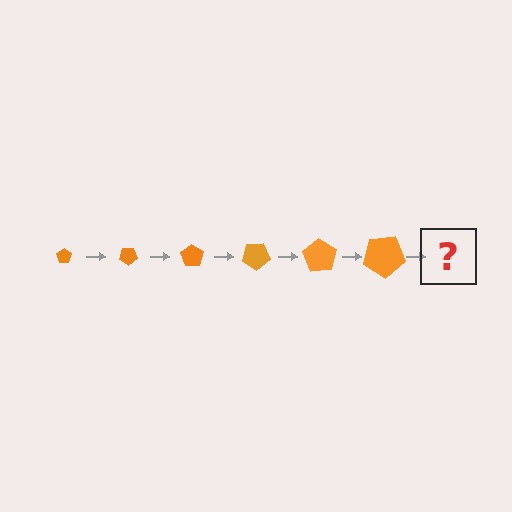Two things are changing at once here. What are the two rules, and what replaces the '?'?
The two rules are that the pentagon grows larger each step and it rotates 35 degrees each step. The '?' should be a pentagon, larger than the previous one and rotated 210 degrees from the start.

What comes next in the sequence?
The next element should be a pentagon, larger than the previous one and rotated 210 degrees from the start.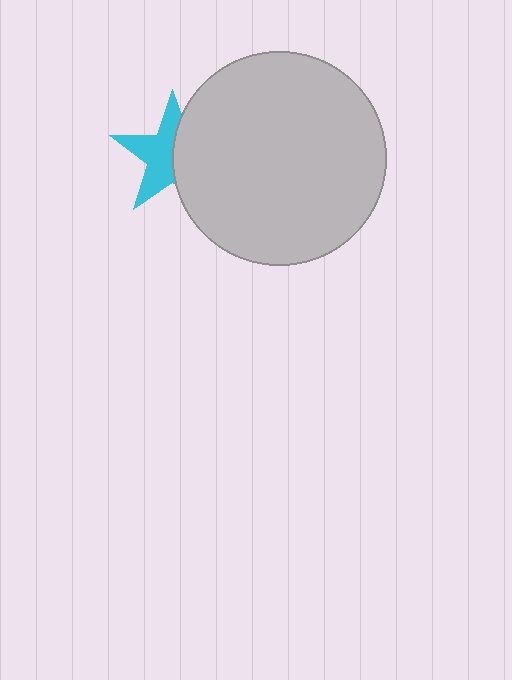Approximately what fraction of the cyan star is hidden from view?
Roughly 46% of the cyan star is hidden behind the light gray circle.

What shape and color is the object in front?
The object in front is a light gray circle.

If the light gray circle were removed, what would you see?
You would see the complete cyan star.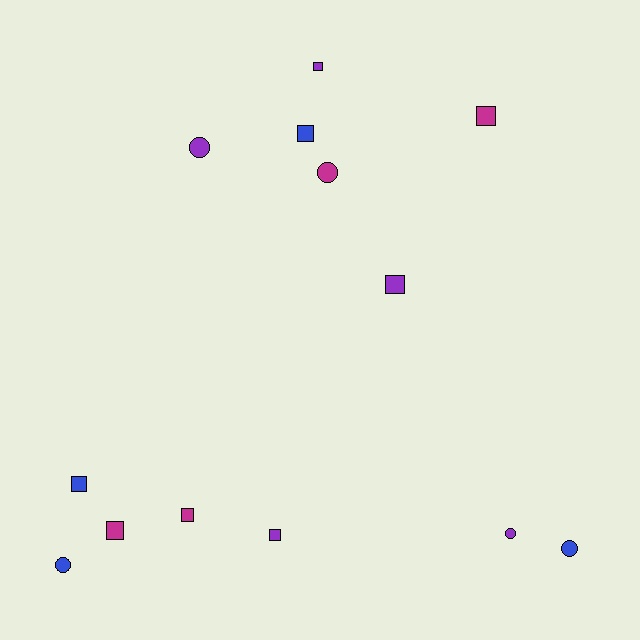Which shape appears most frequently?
Square, with 8 objects.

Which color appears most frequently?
Purple, with 5 objects.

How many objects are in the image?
There are 13 objects.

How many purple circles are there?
There are 2 purple circles.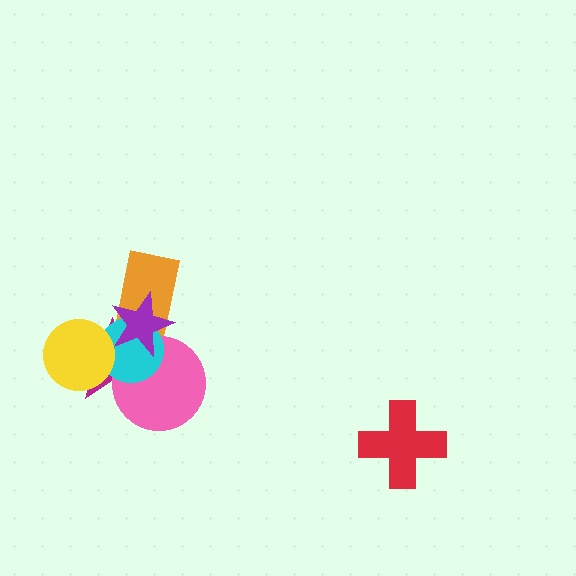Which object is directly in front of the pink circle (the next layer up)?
The cyan circle is directly in front of the pink circle.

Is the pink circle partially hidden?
Yes, it is partially covered by another shape.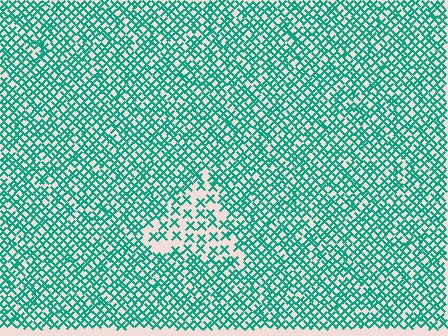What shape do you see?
I see a triangle.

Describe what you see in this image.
The image contains small teal elements arranged at two different densities. A triangle-shaped region is visible where the elements are less densely packed than the surrounding area.